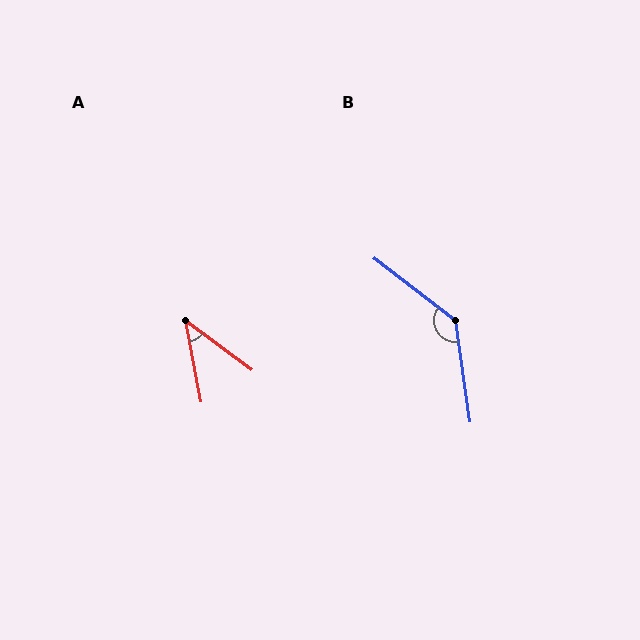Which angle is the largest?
B, at approximately 136 degrees.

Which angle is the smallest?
A, at approximately 43 degrees.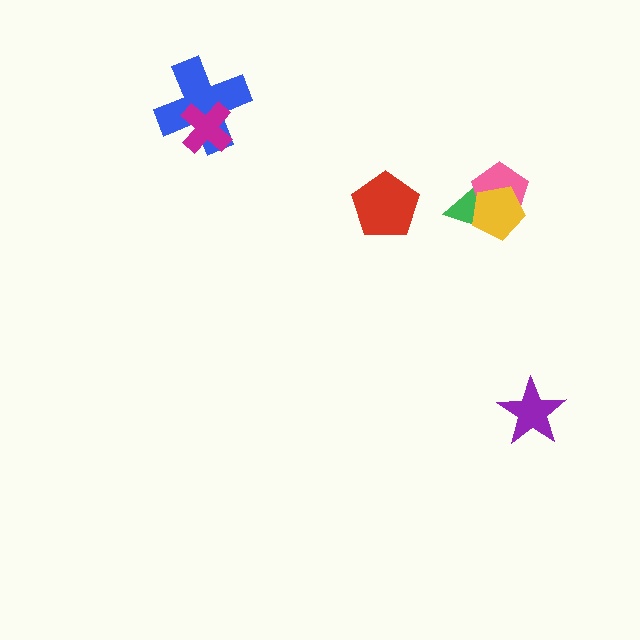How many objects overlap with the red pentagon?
0 objects overlap with the red pentagon.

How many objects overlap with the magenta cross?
1 object overlaps with the magenta cross.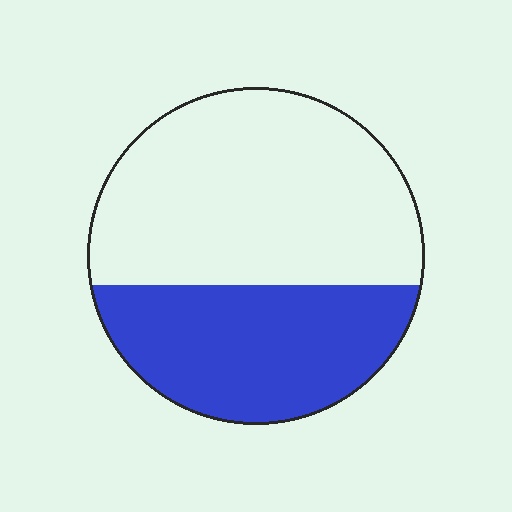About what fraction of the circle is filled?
About two fifths (2/5).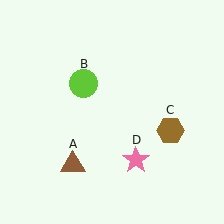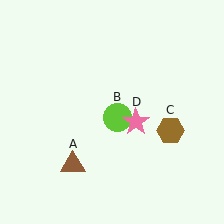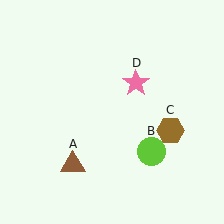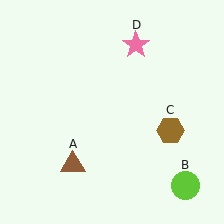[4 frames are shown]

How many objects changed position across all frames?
2 objects changed position: lime circle (object B), pink star (object D).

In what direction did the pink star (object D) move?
The pink star (object D) moved up.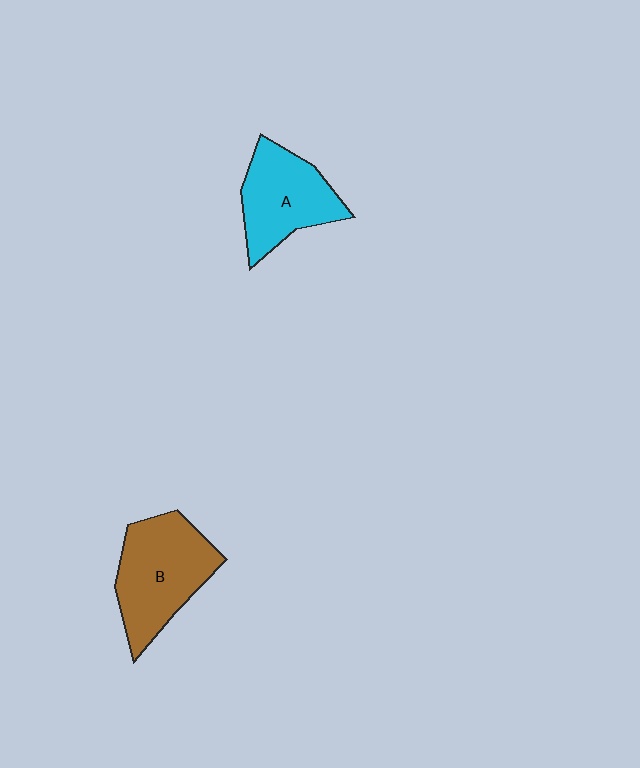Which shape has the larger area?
Shape B (brown).